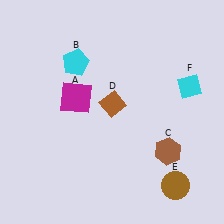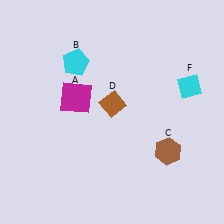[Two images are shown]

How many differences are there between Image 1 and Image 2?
There is 1 difference between the two images.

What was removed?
The brown circle (E) was removed in Image 2.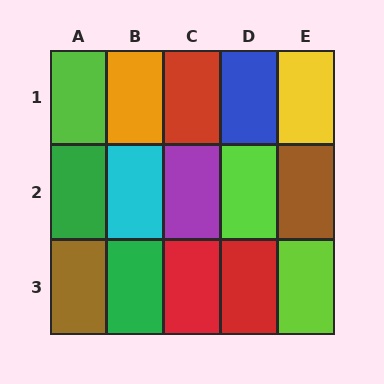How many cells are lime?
3 cells are lime.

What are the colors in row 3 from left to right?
Brown, green, red, red, lime.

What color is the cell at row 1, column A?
Lime.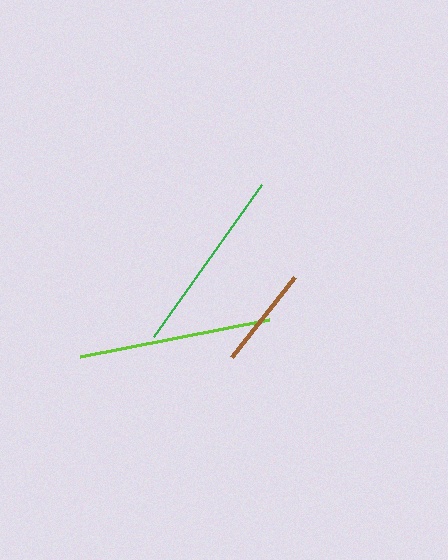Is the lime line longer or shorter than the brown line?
The lime line is longer than the brown line.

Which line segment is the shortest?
The brown line is the shortest at approximately 101 pixels.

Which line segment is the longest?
The lime line is the longest at approximately 193 pixels.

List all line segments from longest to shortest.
From longest to shortest: lime, green, brown.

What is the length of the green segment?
The green segment is approximately 187 pixels long.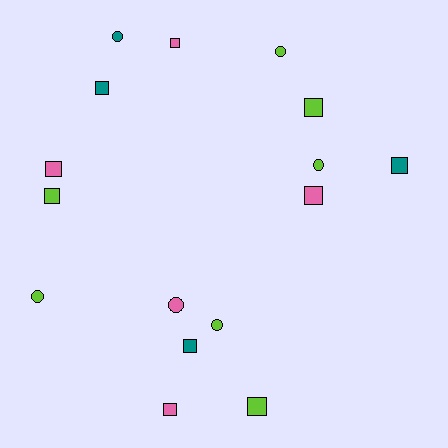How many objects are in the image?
There are 16 objects.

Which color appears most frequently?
Lime, with 7 objects.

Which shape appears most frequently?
Square, with 10 objects.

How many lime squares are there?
There are 3 lime squares.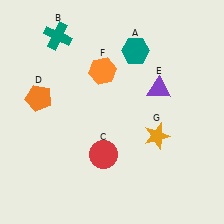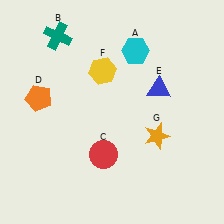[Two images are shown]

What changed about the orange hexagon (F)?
In Image 1, F is orange. In Image 2, it changed to yellow.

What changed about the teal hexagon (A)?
In Image 1, A is teal. In Image 2, it changed to cyan.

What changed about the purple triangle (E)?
In Image 1, E is purple. In Image 2, it changed to blue.